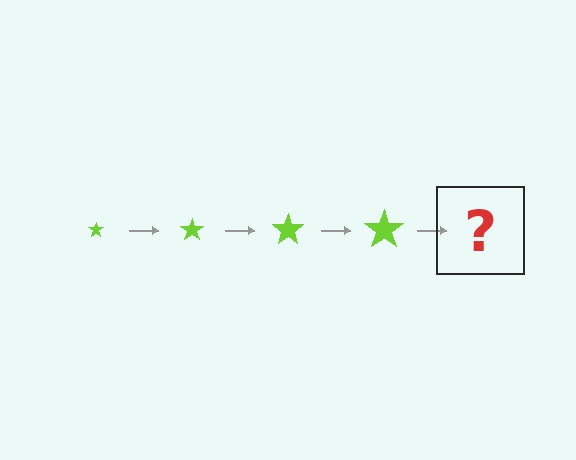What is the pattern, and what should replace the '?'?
The pattern is that the star gets progressively larger each step. The '?' should be a lime star, larger than the previous one.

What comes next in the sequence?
The next element should be a lime star, larger than the previous one.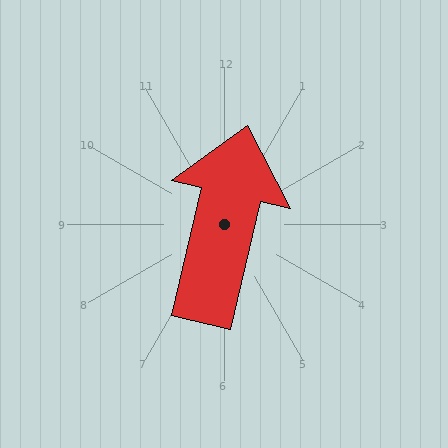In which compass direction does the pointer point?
North.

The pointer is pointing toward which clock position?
Roughly 12 o'clock.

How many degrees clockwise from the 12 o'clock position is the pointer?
Approximately 13 degrees.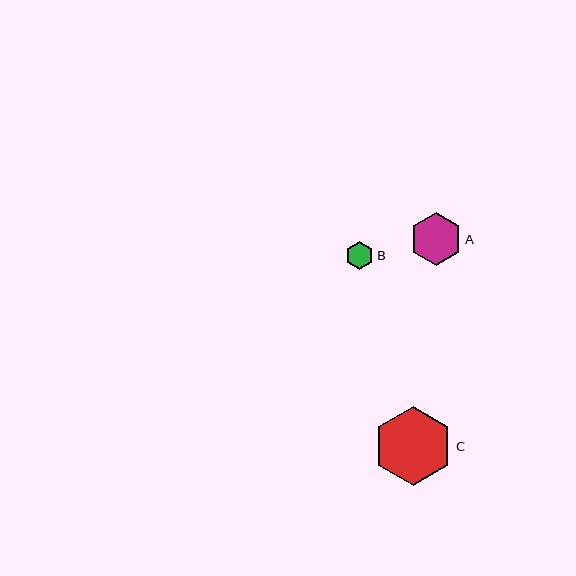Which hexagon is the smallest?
Hexagon B is the smallest with a size of approximately 29 pixels.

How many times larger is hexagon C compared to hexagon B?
Hexagon C is approximately 2.8 times the size of hexagon B.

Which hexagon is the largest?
Hexagon C is the largest with a size of approximately 79 pixels.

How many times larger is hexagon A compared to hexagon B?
Hexagon A is approximately 1.8 times the size of hexagon B.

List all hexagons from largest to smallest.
From largest to smallest: C, A, B.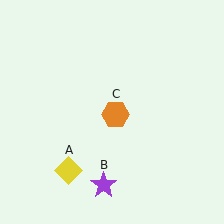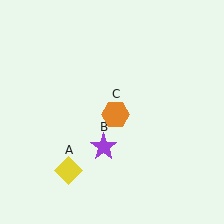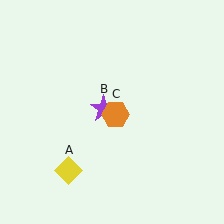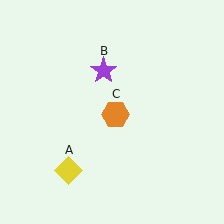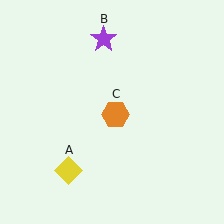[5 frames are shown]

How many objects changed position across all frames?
1 object changed position: purple star (object B).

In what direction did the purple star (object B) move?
The purple star (object B) moved up.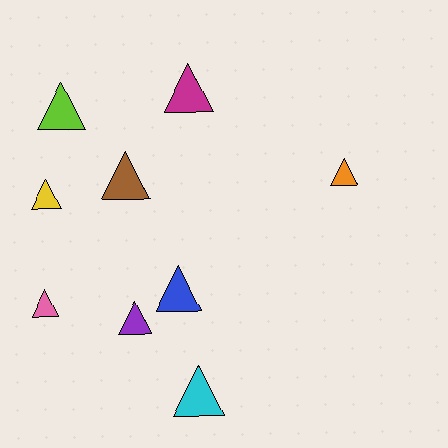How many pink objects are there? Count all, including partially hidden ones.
There is 1 pink object.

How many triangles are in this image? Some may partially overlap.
There are 9 triangles.